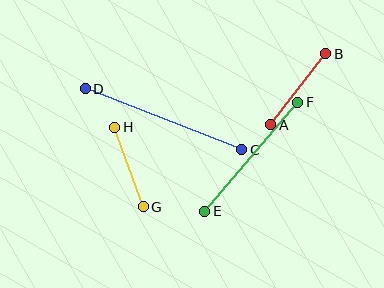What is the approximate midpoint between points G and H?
The midpoint is at approximately (129, 167) pixels.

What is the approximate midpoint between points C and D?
The midpoint is at approximately (164, 119) pixels.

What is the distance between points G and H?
The distance is approximately 84 pixels.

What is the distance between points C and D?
The distance is approximately 168 pixels.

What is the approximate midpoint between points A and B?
The midpoint is at approximately (298, 89) pixels.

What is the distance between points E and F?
The distance is approximately 143 pixels.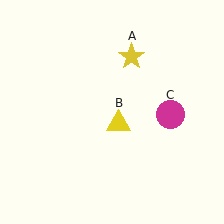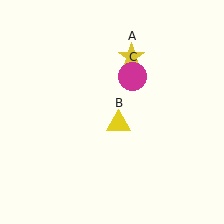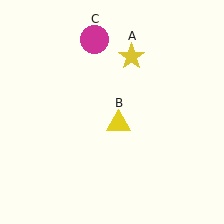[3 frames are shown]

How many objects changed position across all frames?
1 object changed position: magenta circle (object C).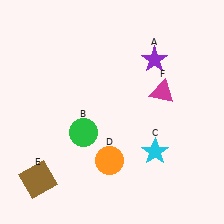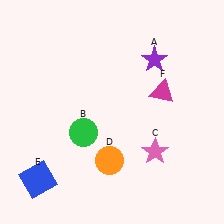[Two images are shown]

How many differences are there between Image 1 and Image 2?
There are 2 differences between the two images.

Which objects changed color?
C changed from cyan to pink. E changed from brown to blue.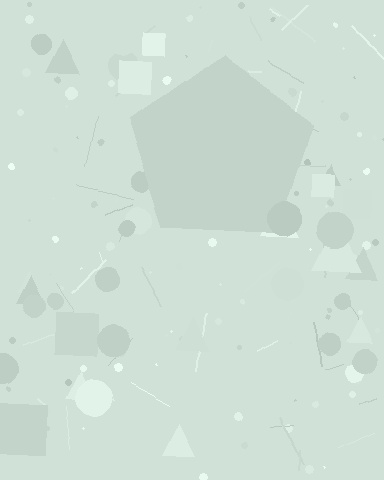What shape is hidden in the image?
A pentagon is hidden in the image.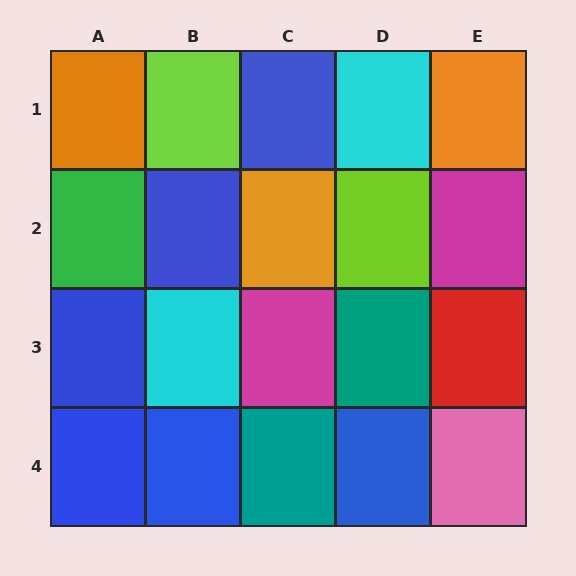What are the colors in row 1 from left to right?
Orange, lime, blue, cyan, orange.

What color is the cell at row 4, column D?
Blue.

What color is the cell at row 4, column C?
Teal.